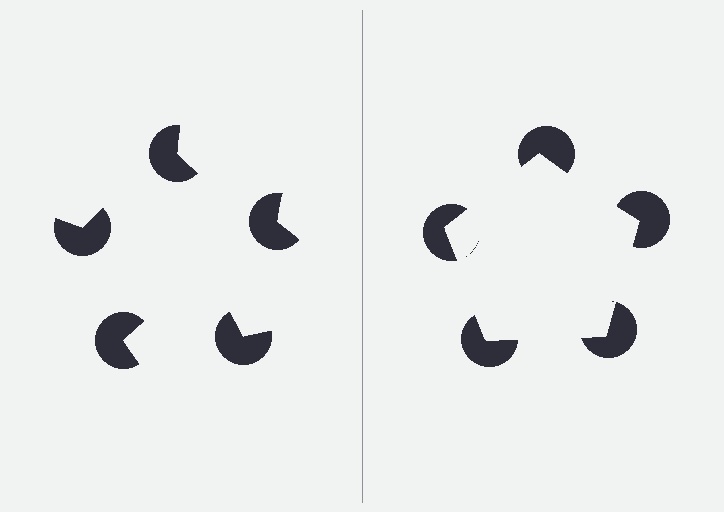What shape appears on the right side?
An illusory pentagon.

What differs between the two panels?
The pac-man discs are positioned identically on both sides; only the wedge orientations differ. On the right they align to a pentagon; on the left they are misaligned.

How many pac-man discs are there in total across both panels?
10 — 5 on each side.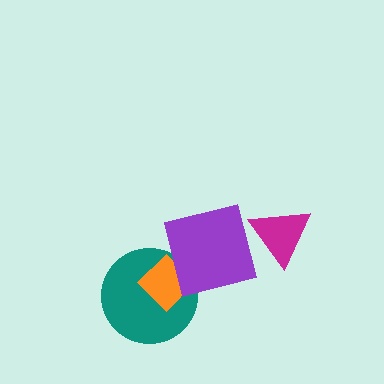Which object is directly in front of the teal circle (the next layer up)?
The orange diamond is directly in front of the teal circle.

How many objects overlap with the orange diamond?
2 objects overlap with the orange diamond.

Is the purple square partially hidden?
No, no other shape covers it.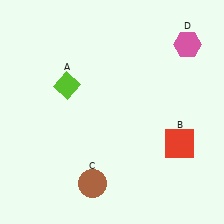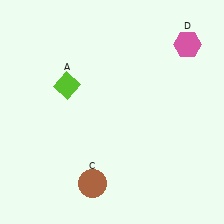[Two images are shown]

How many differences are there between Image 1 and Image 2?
There is 1 difference between the two images.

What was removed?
The red square (B) was removed in Image 2.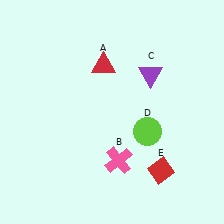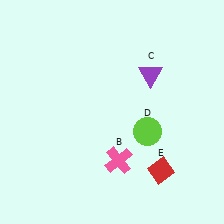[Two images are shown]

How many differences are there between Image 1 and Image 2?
There is 1 difference between the two images.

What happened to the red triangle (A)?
The red triangle (A) was removed in Image 2. It was in the top-left area of Image 1.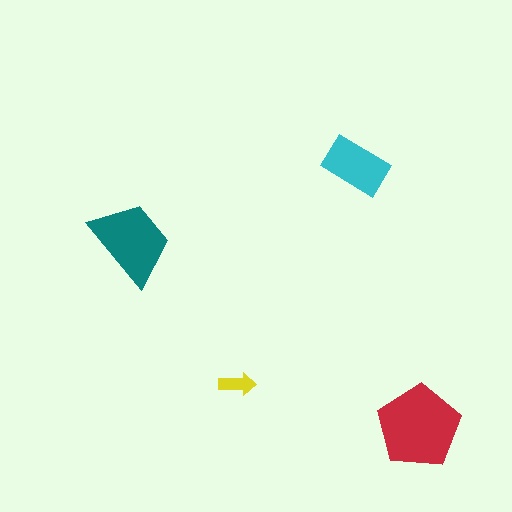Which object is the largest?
The red pentagon.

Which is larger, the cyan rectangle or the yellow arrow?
The cyan rectangle.